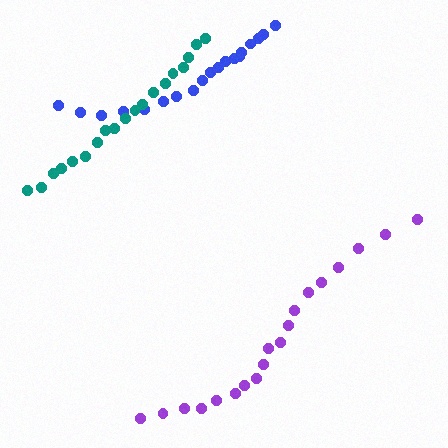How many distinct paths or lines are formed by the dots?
There are 3 distinct paths.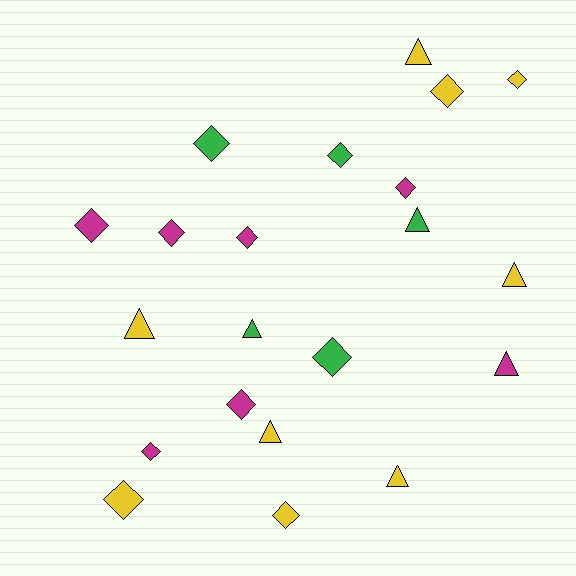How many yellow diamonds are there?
There are 4 yellow diamonds.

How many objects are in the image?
There are 21 objects.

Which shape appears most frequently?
Diamond, with 13 objects.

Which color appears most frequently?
Yellow, with 9 objects.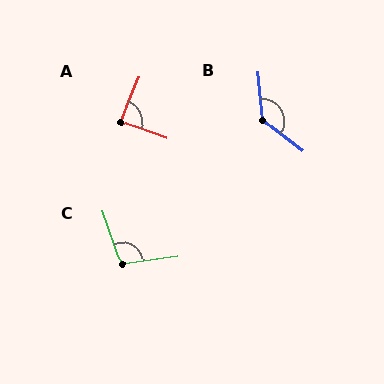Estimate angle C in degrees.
Approximately 101 degrees.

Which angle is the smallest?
A, at approximately 87 degrees.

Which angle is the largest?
B, at approximately 133 degrees.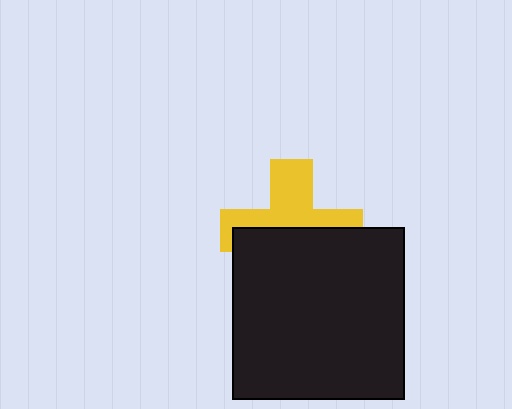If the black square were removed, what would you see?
You would see the complete yellow cross.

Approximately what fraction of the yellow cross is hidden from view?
Roughly 51% of the yellow cross is hidden behind the black square.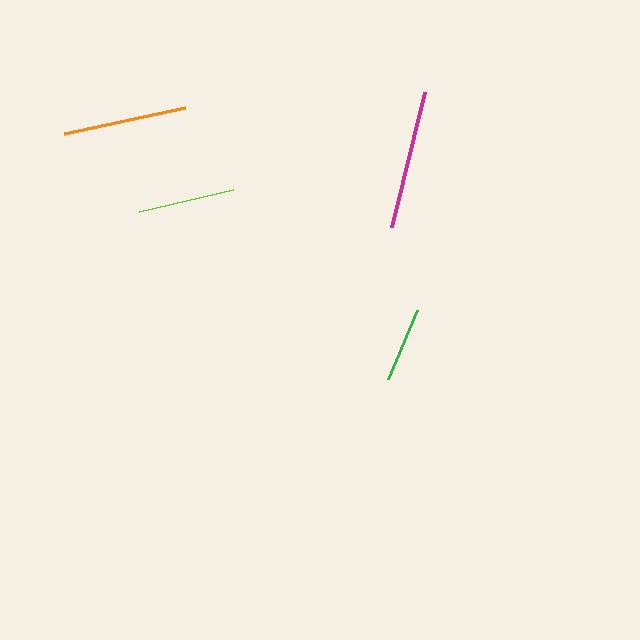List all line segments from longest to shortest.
From longest to shortest: magenta, orange, lime, green.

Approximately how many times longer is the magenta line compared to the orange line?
The magenta line is approximately 1.1 times the length of the orange line.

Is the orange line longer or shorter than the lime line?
The orange line is longer than the lime line.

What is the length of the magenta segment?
The magenta segment is approximately 139 pixels long.